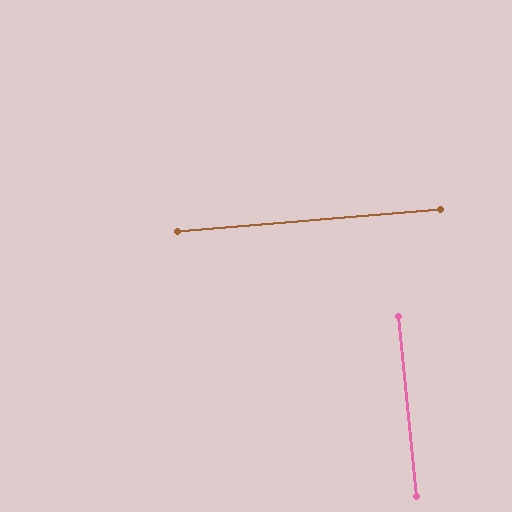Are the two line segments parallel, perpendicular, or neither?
Perpendicular — they meet at approximately 89°.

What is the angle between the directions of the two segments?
Approximately 89 degrees.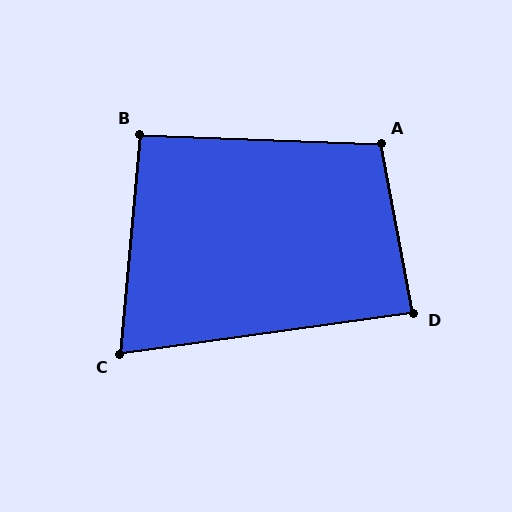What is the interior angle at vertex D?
Approximately 87 degrees (approximately right).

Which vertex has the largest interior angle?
A, at approximately 103 degrees.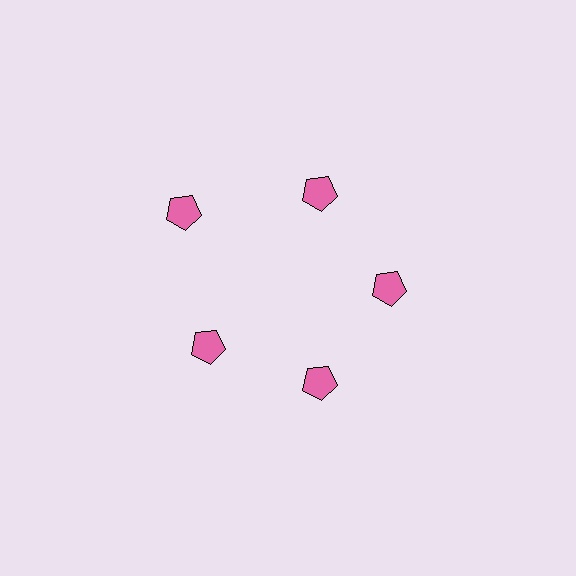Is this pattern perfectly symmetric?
No. The 5 pink pentagons are arranged in a ring, but one element near the 10 o'clock position is pushed outward from the center, breaking the 5-fold rotational symmetry.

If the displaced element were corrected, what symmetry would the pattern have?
It would have 5-fold rotational symmetry — the pattern would map onto itself every 72 degrees.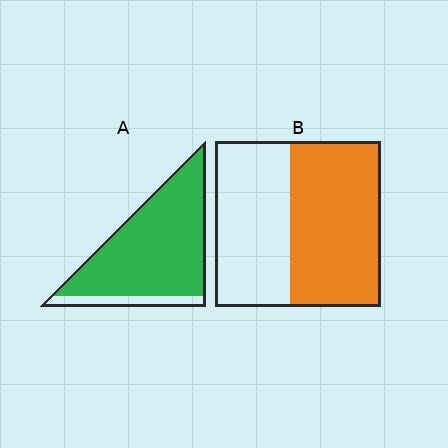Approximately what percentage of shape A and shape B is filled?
A is approximately 85% and B is approximately 55%.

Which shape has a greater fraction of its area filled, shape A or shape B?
Shape A.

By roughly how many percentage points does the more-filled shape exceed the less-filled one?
By roughly 30 percentage points (A over B).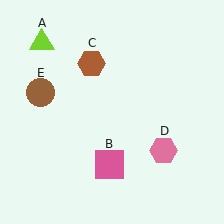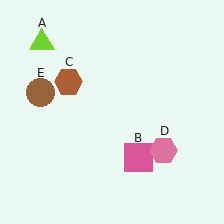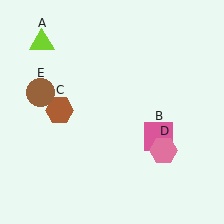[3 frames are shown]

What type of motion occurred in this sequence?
The pink square (object B), brown hexagon (object C) rotated counterclockwise around the center of the scene.